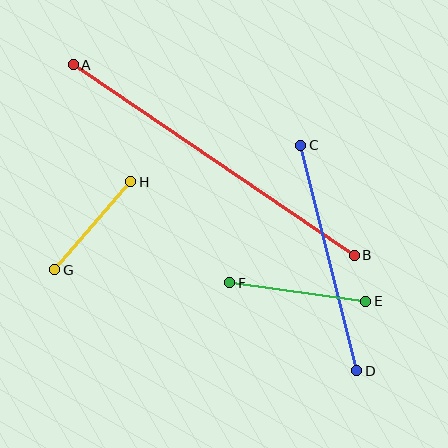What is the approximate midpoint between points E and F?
The midpoint is at approximately (298, 292) pixels.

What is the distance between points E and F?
The distance is approximately 137 pixels.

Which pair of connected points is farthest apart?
Points A and B are farthest apart.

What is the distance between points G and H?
The distance is approximately 116 pixels.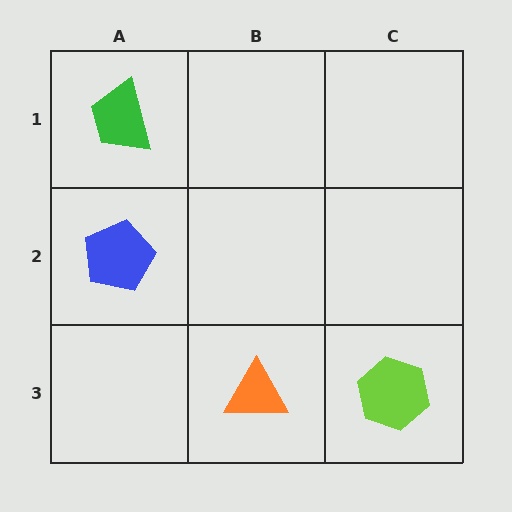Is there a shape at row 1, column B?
No, that cell is empty.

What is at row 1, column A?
A green trapezoid.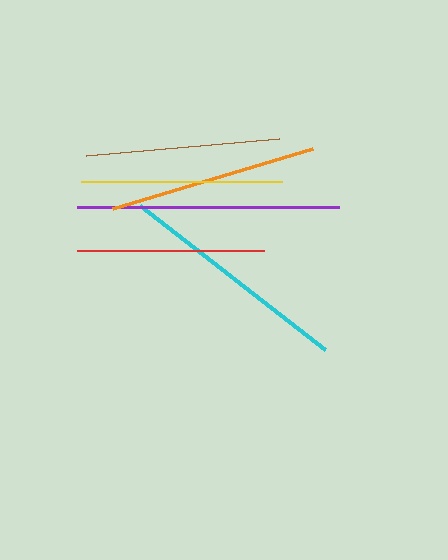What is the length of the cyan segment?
The cyan segment is approximately 235 pixels long.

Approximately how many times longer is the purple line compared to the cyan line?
The purple line is approximately 1.1 times the length of the cyan line.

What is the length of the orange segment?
The orange segment is approximately 208 pixels long.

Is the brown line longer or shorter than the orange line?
The orange line is longer than the brown line.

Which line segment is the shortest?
The red line is the shortest at approximately 187 pixels.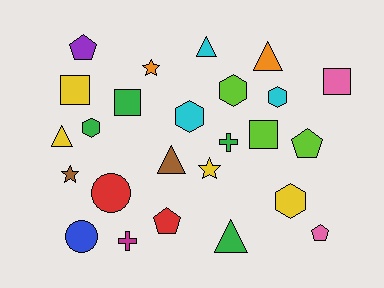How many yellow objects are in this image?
There are 4 yellow objects.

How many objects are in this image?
There are 25 objects.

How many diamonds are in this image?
There are no diamonds.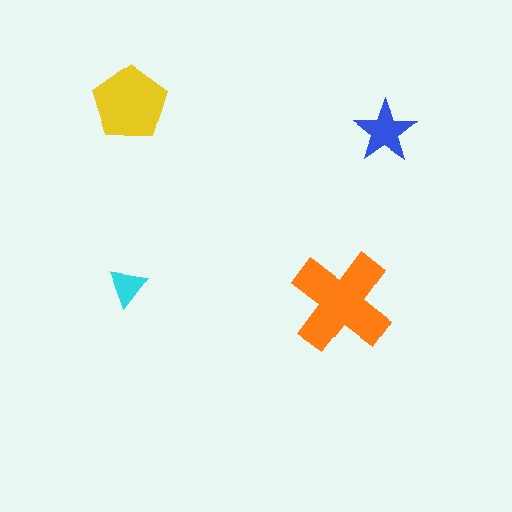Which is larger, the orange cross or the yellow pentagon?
The orange cross.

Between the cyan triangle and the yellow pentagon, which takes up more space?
The yellow pentagon.